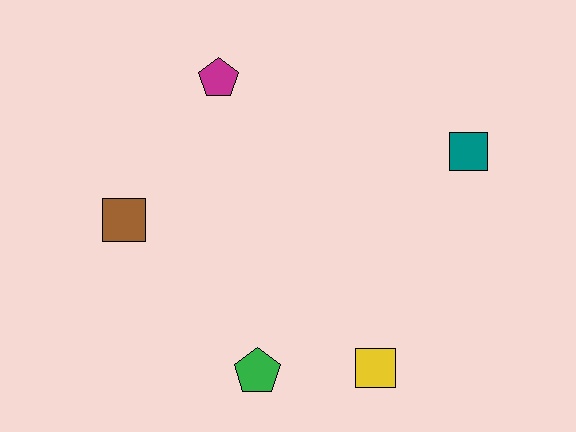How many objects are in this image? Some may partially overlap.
There are 5 objects.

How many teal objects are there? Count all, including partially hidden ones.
There is 1 teal object.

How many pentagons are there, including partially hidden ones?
There are 2 pentagons.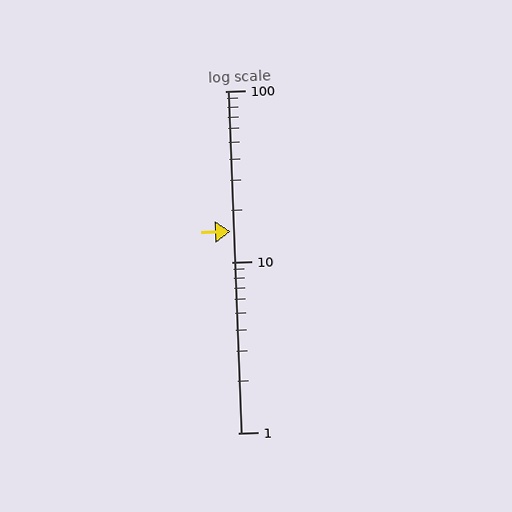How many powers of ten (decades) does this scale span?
The scale spans 2 decades, from 1 to 100.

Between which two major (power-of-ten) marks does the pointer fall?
The pointer is between 10 and 100.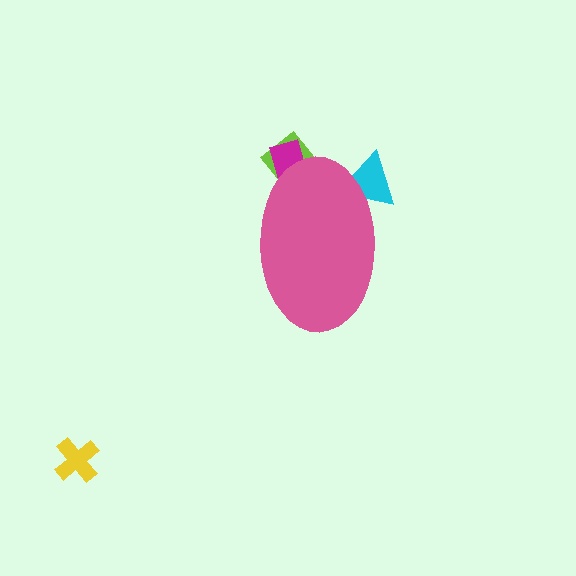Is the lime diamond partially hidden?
Yes, the lime diamond is partially hidden behind the pink ellipse.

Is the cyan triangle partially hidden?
Yes, the cyan triangle is partially hidden behind the pink ellipse.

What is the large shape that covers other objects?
A pink ellipse.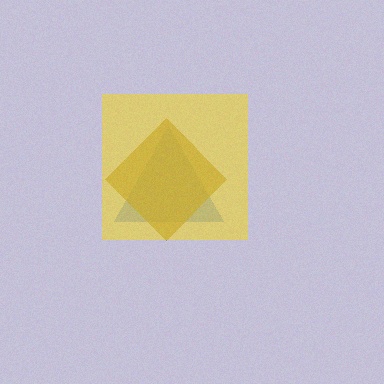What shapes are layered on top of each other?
The layered shapes are: a blue triangle, a brown diamond, a yellow square.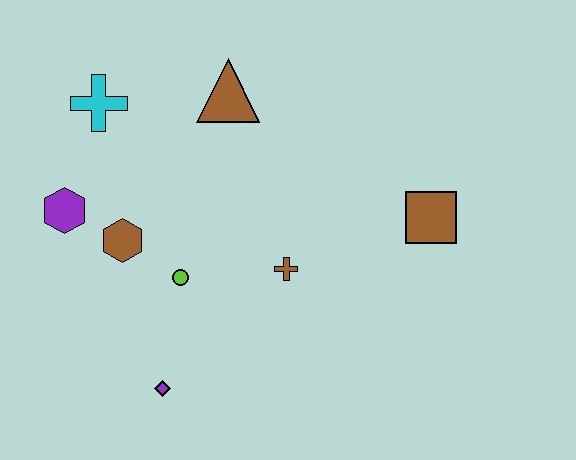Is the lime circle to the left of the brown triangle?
Yes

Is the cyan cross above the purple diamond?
Yes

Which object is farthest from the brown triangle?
The purple diamond is farthest from the brown triangle.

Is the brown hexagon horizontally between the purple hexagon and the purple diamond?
Yes